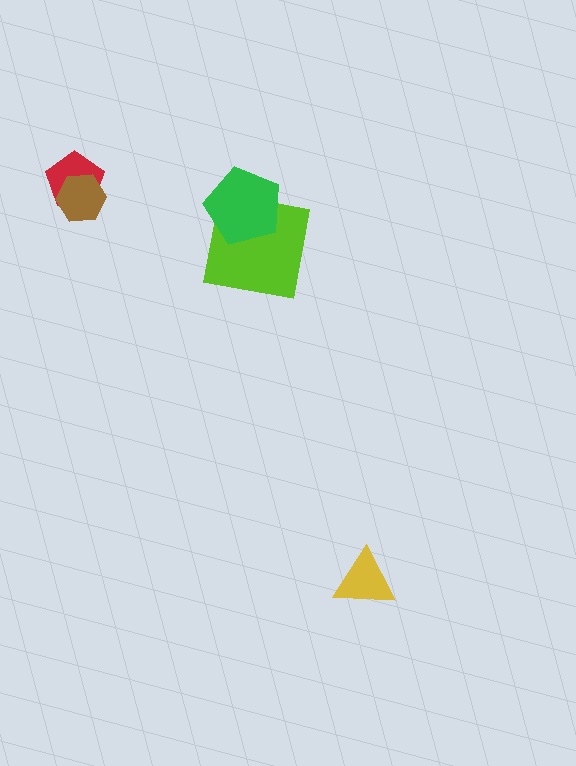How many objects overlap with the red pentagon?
1 object overlaps with the red pentagon.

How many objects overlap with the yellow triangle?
0 objects overlap with the yellow triangle.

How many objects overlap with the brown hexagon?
1 object overlaps with the brown hexagon.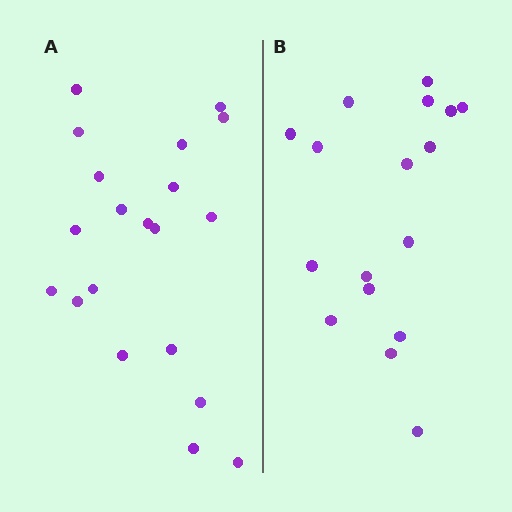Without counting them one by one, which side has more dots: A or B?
Region A (the left region) has more dots.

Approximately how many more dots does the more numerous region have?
Region A has just a few more — roughly 2 or 3 more dots than region B.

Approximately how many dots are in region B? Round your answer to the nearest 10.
About 20 dots. (The exact count is 17, which rounds to 20.)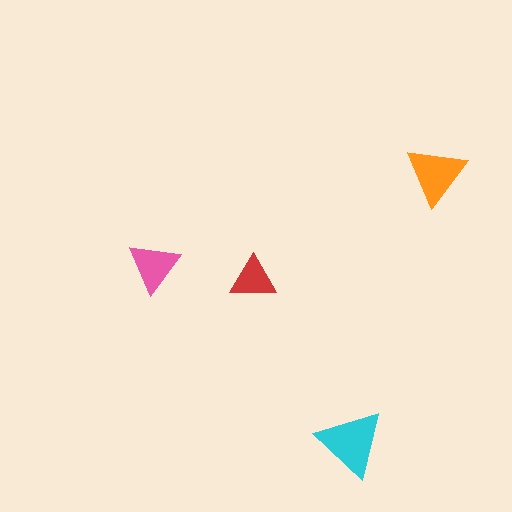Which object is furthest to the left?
The pink triangle is leftmost.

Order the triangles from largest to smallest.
the cyan one, the orange one, the pink one, the red one.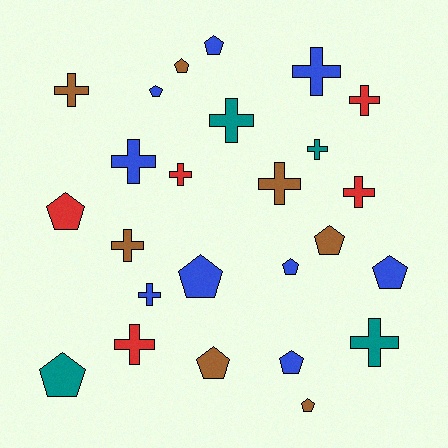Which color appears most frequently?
Blue, with 9 objects.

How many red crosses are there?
There are 4 red crosses.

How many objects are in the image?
There are 25 objects.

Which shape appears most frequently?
Cross, with 13 objects.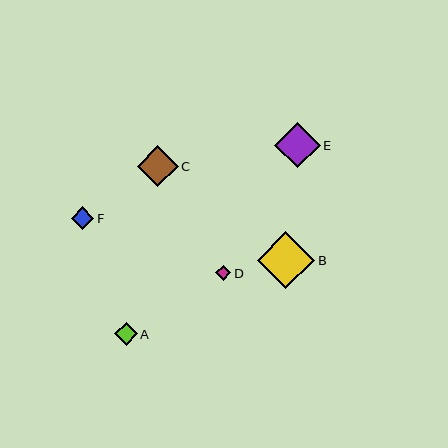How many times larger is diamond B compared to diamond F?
Diamond B is approximately 2.5 times the size of diamond F.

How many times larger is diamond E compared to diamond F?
Diamond E is approximately 2.0 times the size of diamond F.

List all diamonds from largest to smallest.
From largest to smallest: B, E, C, F, A, D.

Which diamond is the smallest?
Diamond D is the smallest with a size of approximately 15 pixels.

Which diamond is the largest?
Diamond B is the largest with a size of approximately 58 pixels.